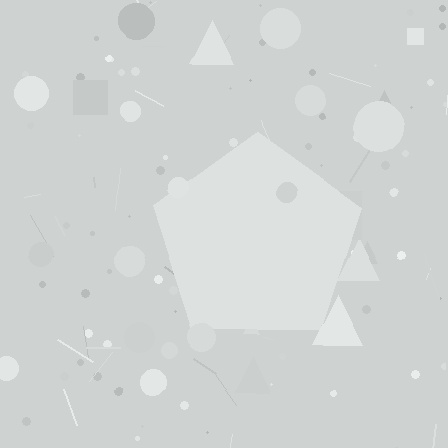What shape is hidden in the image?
A pentagon is hidden in the image.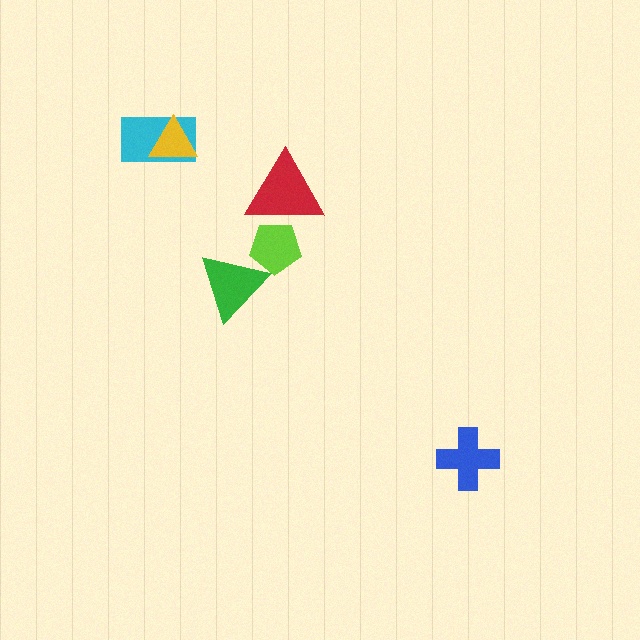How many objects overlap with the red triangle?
1 object overlaps with the red triangle.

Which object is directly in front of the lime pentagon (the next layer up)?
The red triangle is directly in front of the lime pentagon.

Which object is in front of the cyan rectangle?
The yellow triangle is in front of the cyan rectangle.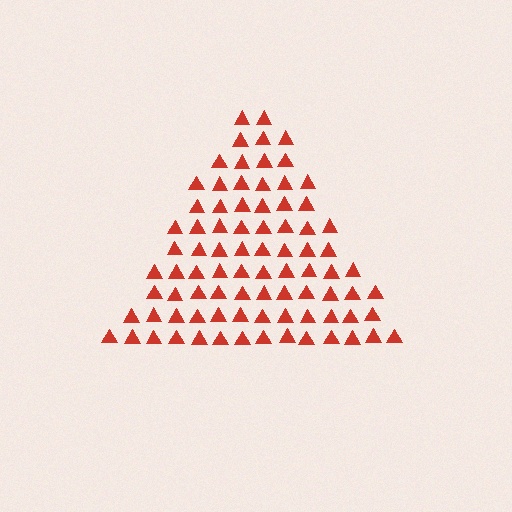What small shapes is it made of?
It is made of small triangles.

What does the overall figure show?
The overall figure shows a triangle.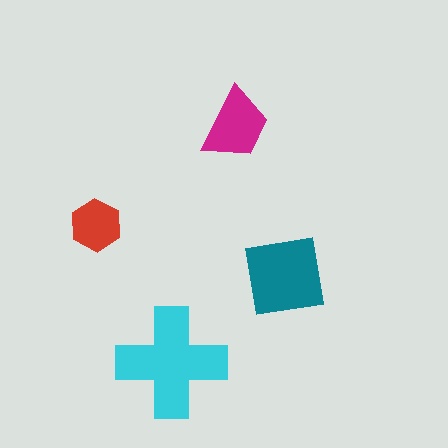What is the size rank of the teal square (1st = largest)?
2nd.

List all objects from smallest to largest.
The red hexagon, the magenta trapezoid, the teal square, the cyan cross.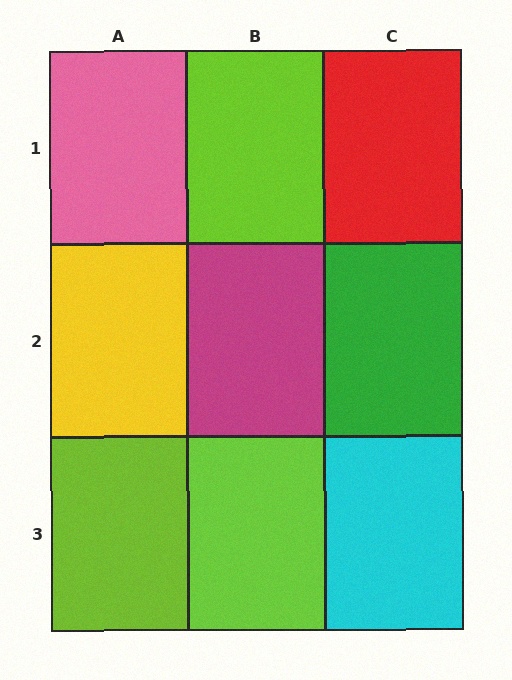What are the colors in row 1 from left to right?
Pink, lime, red.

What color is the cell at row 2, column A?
Yellow.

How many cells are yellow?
1 cell is yellow.